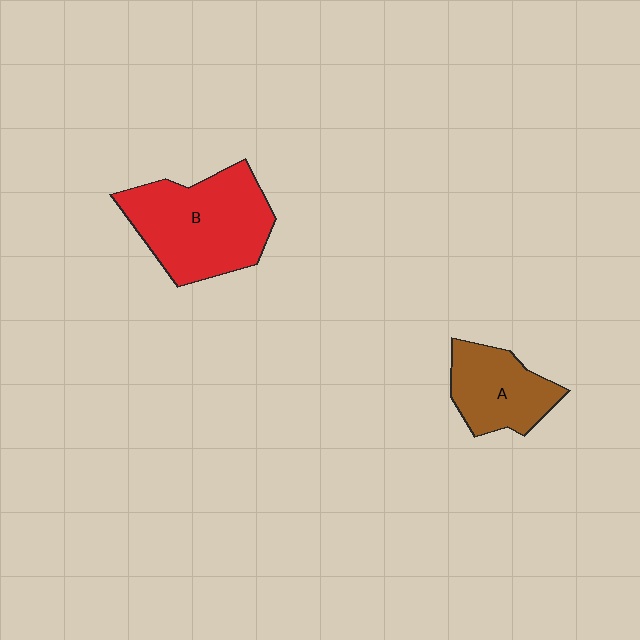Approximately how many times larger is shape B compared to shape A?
Approximately 1.7 times.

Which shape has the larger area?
Shape B (red).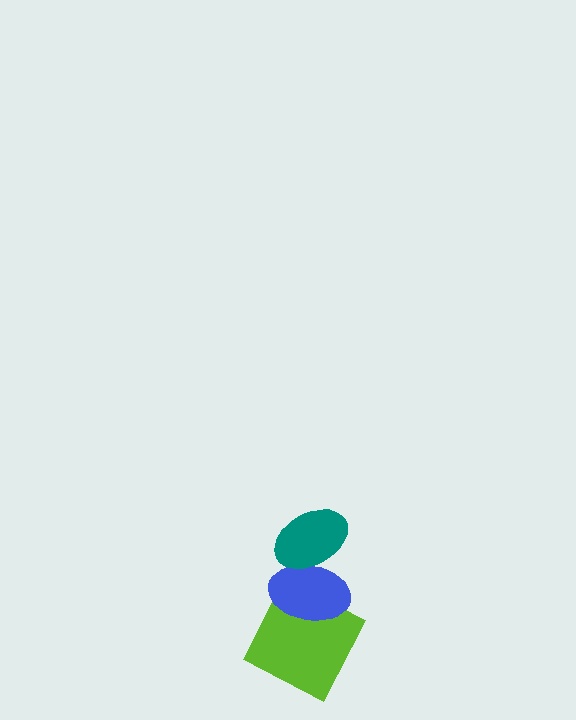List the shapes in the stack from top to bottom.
From top to bottom: the teal ellipse, the blue ellipse, the lime square.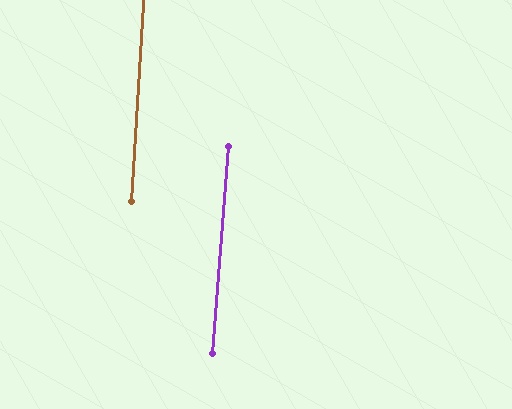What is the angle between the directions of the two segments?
Approximately 1 degree.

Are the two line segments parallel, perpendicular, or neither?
Parallel — their directions differ by only 0.7°.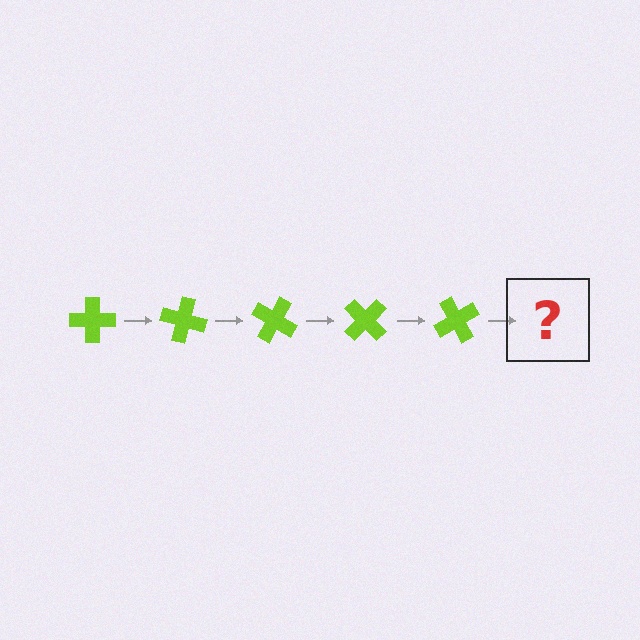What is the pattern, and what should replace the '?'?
The pattern is that the cross rotates 15 degrees each step. The '?' should be a lime cross rotated 75 degrees.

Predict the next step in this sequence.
The next step is a lime cross rotated 75 degrees.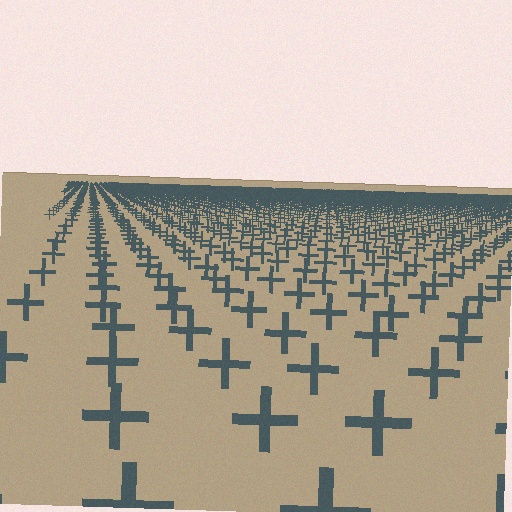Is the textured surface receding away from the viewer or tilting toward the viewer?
The surface is receding away from the viewer. Texture elements get smaller and denser toward the top.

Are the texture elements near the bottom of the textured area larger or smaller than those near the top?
Larger. Near the bottom, elements are closer to the viewer and appear at a bigger on-screen size.